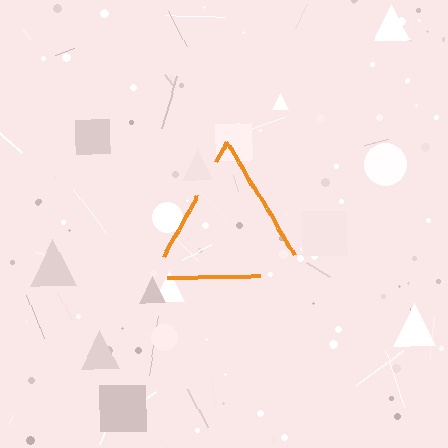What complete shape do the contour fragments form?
The contour fragments form a triangle.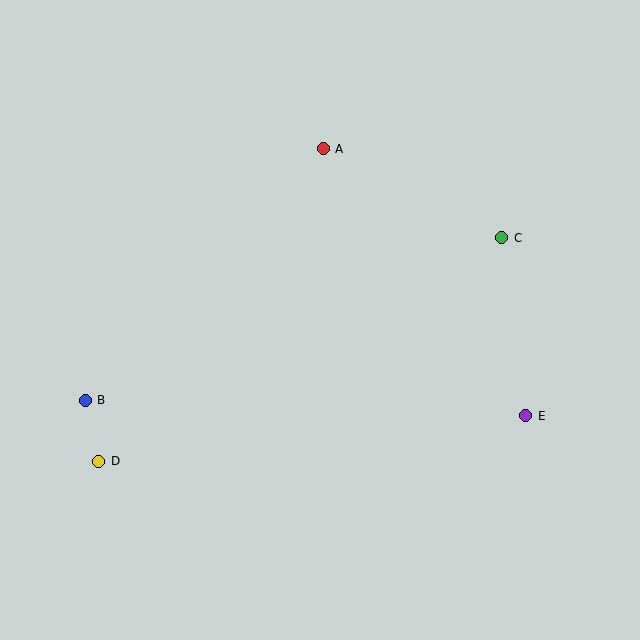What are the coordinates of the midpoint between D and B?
The midpoint between D and B is at (92, 431).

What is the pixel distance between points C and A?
The distance between C and A is 200 pixels.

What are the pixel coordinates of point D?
Point D is at (99, 461).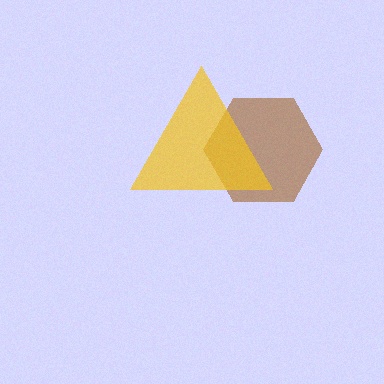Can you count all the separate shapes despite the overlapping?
Yes, there are 2 separate shapes.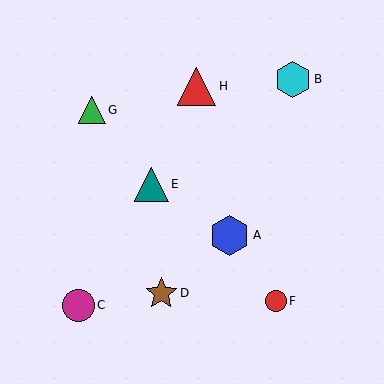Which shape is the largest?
The blue hexagon (labeled A) is the largest.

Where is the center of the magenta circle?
The center of the magenta circle is at (78, 305).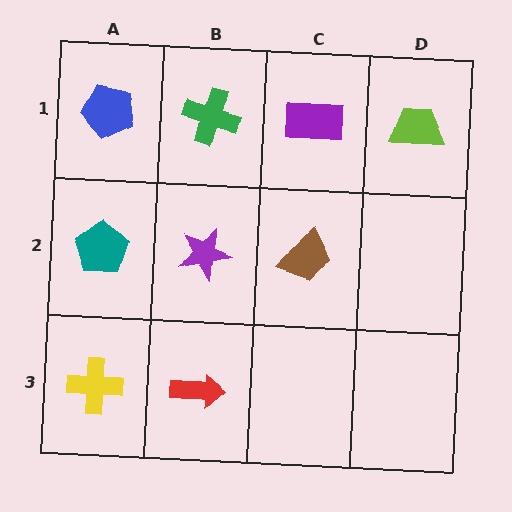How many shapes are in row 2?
3 shapes.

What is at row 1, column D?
A lime trapezoid.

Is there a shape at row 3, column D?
No, that cell is empty.